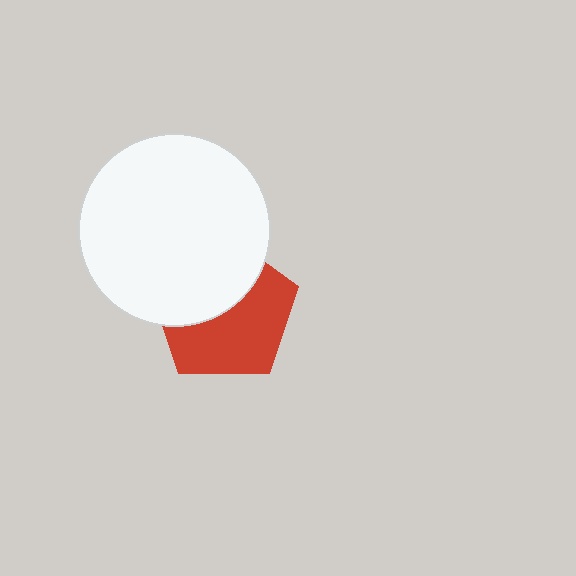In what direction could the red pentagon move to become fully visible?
The red pentagon could move down. That would shift it out from behind the white circle entirely.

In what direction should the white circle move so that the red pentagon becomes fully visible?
The white circle should move up. That is the shortest direction to clear the overlap and leave the red pentagon fully visible.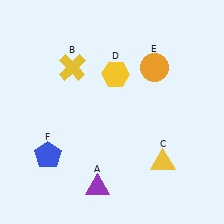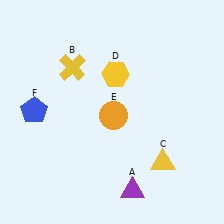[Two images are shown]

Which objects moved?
The objects that moved are: the purple triangle (A), the orange circle (E), the blue pentagon (F).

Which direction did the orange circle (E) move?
The orange circle (E) moved down.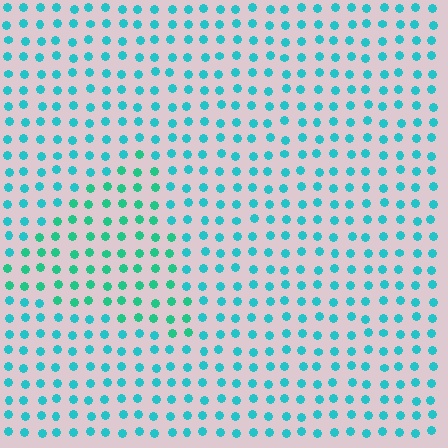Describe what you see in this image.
The image is filled with small cyan elements in a uniform arrangement. A triangle-shaped region is visible where the elements are tinted to a slightly different hue, forming a subtle color boundary.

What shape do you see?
I see a triangle.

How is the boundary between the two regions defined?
The boundary is defined purely by a slight shift in hue (about 26 degrees). Spacing, size, and orientation are identical on both sides.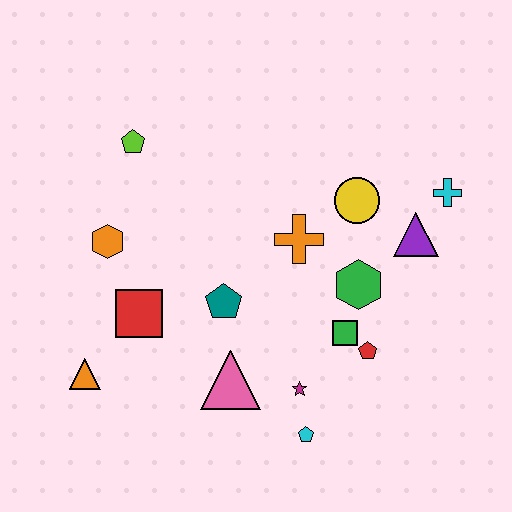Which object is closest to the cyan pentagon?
The magenta star is closest to the cyan pentagon.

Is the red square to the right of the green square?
No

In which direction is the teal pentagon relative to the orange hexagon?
The teal pentagon is to the right of the orange hexagon.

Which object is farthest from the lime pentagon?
The cyan pentagon is farthest from the lime pentagon.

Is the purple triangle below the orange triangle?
No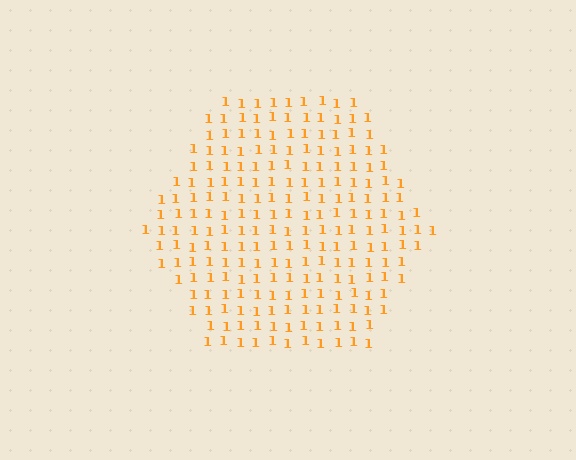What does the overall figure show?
The overall figure shows a hexagon.